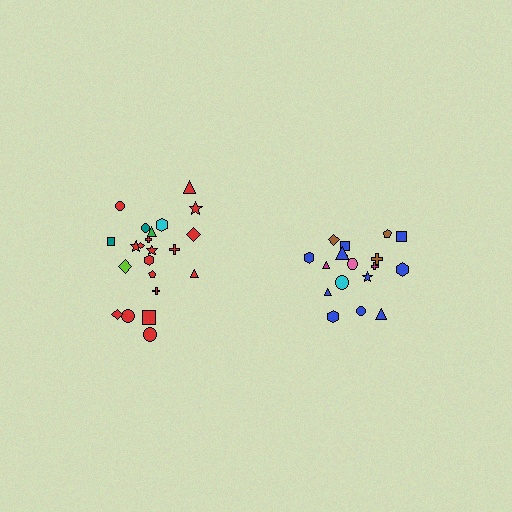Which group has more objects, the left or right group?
The left group.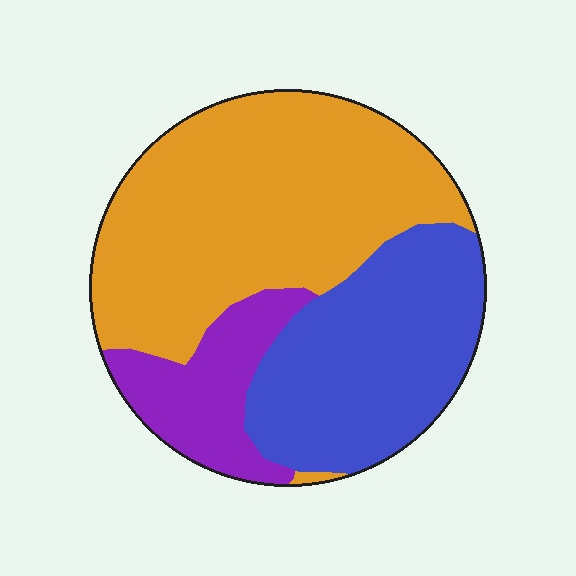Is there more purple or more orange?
Orange.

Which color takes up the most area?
Orange, at roughly 50%.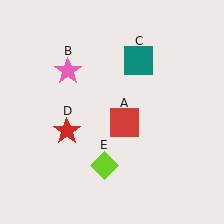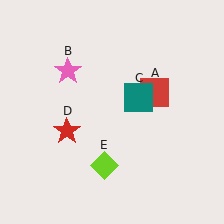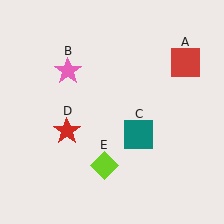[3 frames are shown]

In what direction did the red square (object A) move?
The red square (object A) moved up and to the right.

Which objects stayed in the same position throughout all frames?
Pink star (object B) and red star (object D) and lime diamond (object E) remained stationary.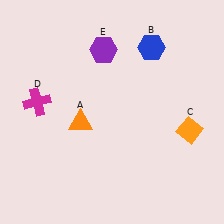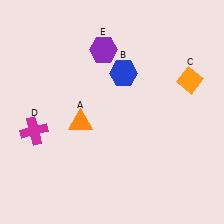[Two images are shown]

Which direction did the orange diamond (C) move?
The orange diamond (C) moved up.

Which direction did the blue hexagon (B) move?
The blue hexagon (B) moved left.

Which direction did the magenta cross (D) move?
The magenta cross (D) moved down.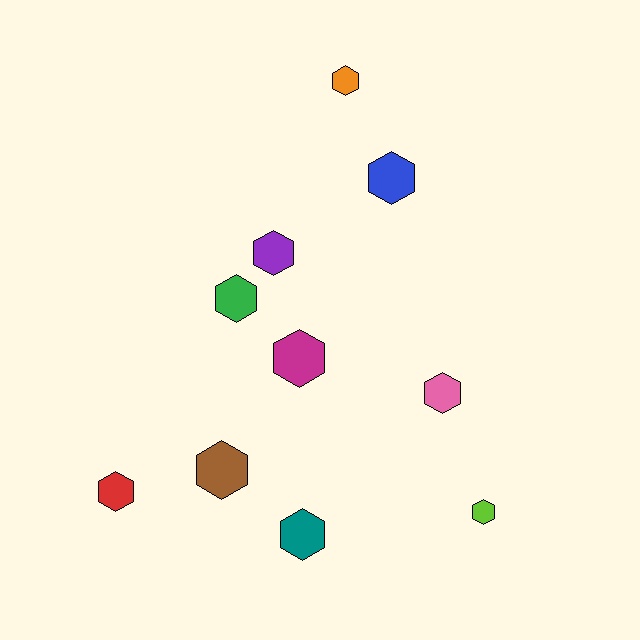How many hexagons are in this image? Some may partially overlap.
There are 10 hexagons.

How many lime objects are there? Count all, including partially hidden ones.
There is 1 lime object.